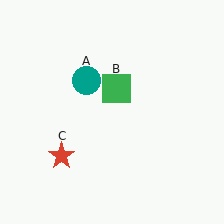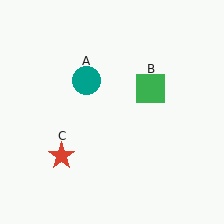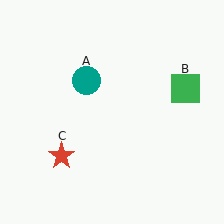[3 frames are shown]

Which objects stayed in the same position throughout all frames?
Teal circle (object A) and red star (object C) remained stationary.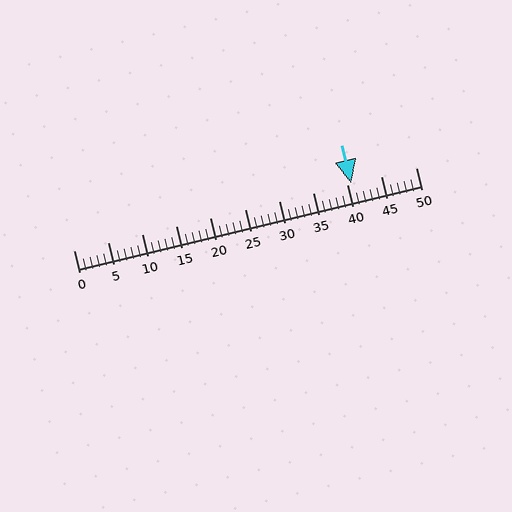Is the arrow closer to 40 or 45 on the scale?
The arrow is closer to 40.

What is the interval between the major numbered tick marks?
The major tick marks are spaced 5 units apart.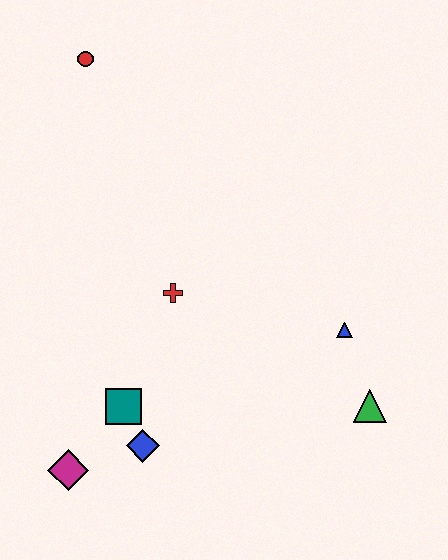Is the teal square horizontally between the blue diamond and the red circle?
Yes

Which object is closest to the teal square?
The blue diamond is closest to the teal square.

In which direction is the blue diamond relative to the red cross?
The blue diamond is below the red cross.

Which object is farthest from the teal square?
The red circle is farthest from the teal square.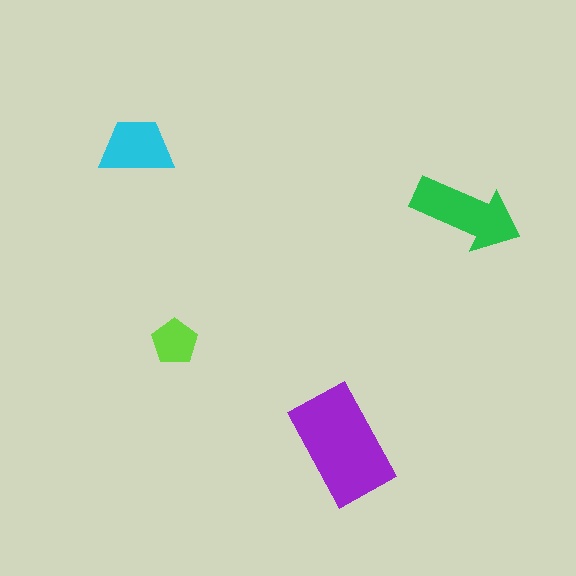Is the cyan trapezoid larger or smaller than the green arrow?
Smaller.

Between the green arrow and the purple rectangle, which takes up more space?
The purple rectangle.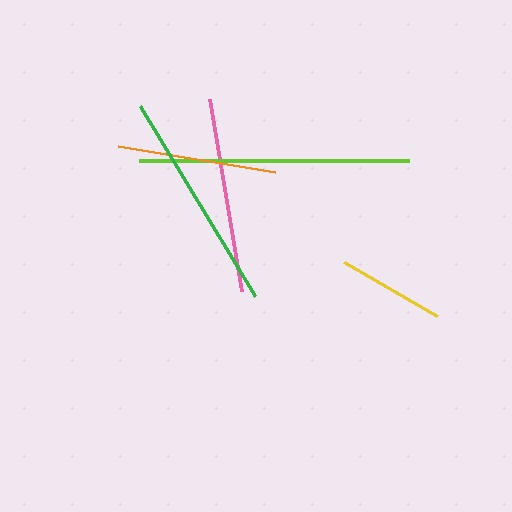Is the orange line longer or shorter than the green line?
The green line is longer than the orange line.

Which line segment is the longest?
The lime line is the longest at approximately 270 pixels.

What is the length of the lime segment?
The lime segment is approximately 270 pixels long.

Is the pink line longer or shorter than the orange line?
The pink line is longer than the orange line.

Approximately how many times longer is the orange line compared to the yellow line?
The orange line is approximately 1.5 times the length of the yellow line.